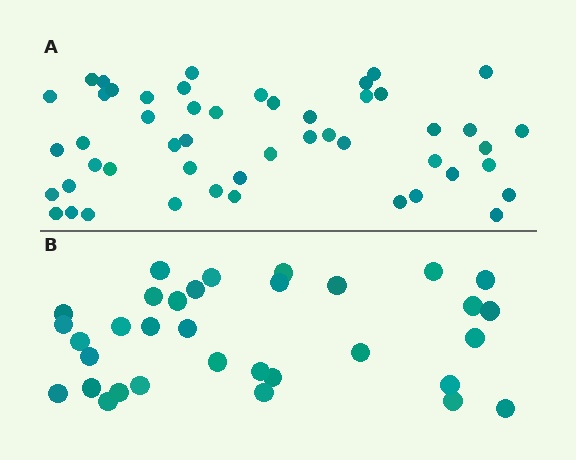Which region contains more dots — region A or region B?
Region A (the top region) has more dots.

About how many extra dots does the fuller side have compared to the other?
Region A has approximately 15 more dots than region B.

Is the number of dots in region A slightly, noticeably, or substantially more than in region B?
Region A has substantially more. The ratio is roughly 1.5 to 1.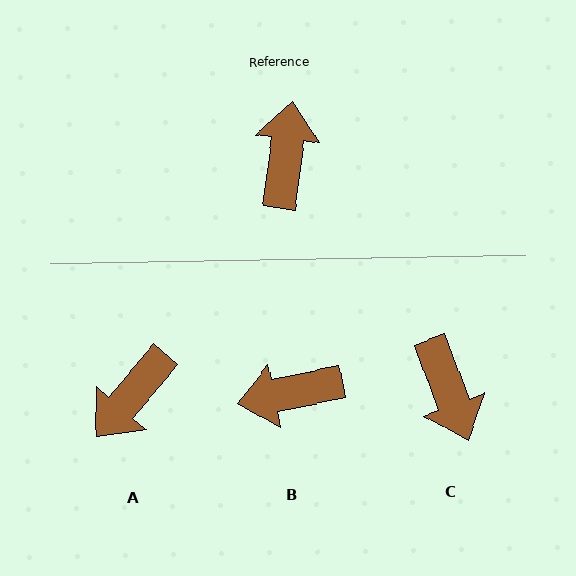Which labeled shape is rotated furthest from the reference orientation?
C, about 152 degrees away.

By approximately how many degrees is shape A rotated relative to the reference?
Approximately 147 degrees counter-clockwise.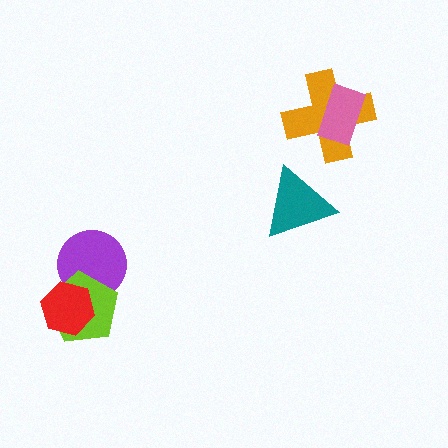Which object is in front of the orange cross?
The pink rectangle is in front of the orange cross.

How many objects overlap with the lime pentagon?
2 objects overlap with the lime pentagon.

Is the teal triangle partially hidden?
No, no other shape covers it.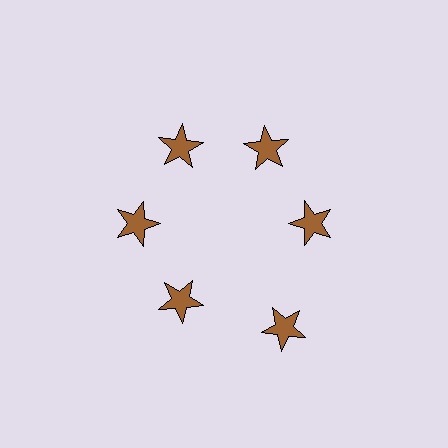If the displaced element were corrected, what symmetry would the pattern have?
It would have 6-fold rotational symmetry — the pattern would map onto itself every 60 degrees.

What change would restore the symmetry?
The symmetry would be restored by moving it inward, back onto the ring so that all 6 stars sit at equal angles and equal distance from the center.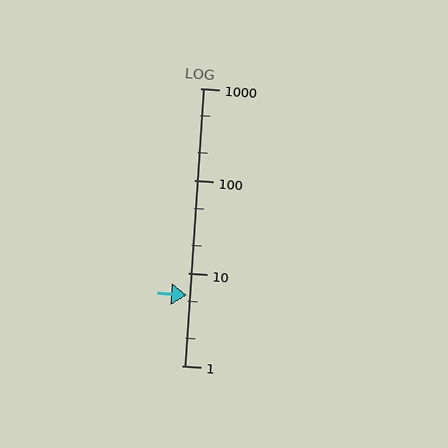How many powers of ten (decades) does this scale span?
The scale spans 3 decades, from 1 to 1000.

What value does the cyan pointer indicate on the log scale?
The pointer indicates approximately 5.8.